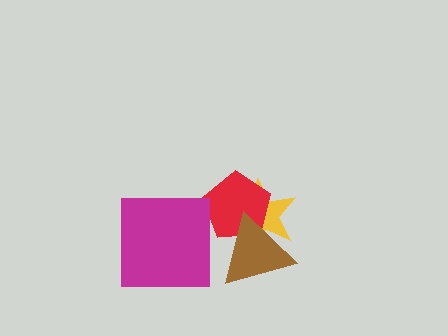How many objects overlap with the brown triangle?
2 objects overlap with the brown triangle.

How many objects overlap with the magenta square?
0 objects overlap with the magenta square.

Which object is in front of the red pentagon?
The brown triangle is in front of the red pentagon.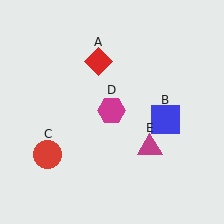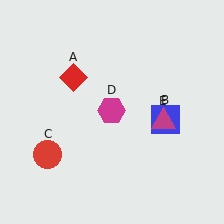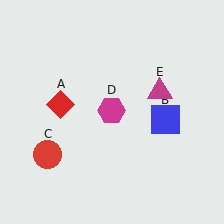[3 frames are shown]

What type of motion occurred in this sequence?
The red diamond (object A), magenta triangle (object E) rotated counterclockwise around the center of the scene.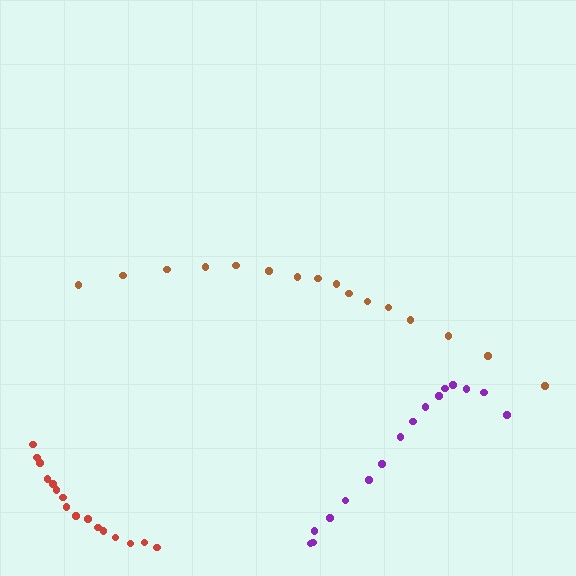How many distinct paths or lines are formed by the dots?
There are 3 distinct paths.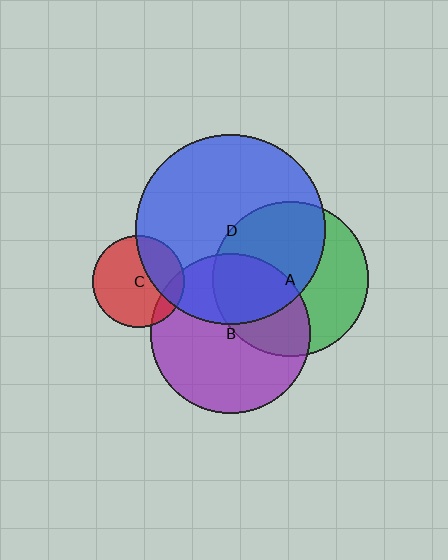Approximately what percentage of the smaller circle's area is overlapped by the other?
Approximately 30%.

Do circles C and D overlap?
Yes.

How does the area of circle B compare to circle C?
Approximately 3.0 times.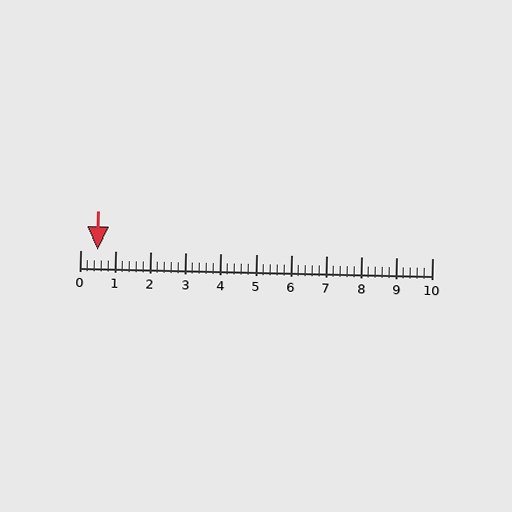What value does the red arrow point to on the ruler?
The red arrow points to approximately 0.5.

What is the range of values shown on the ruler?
The ruler shows values from 0 to 10.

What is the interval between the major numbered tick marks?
The major tick marks are spaced 1 units apart.